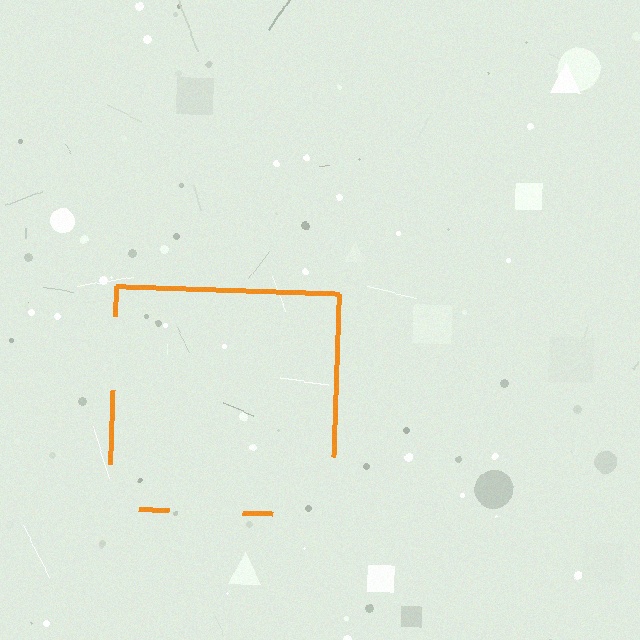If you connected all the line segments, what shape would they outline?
They would outline a square.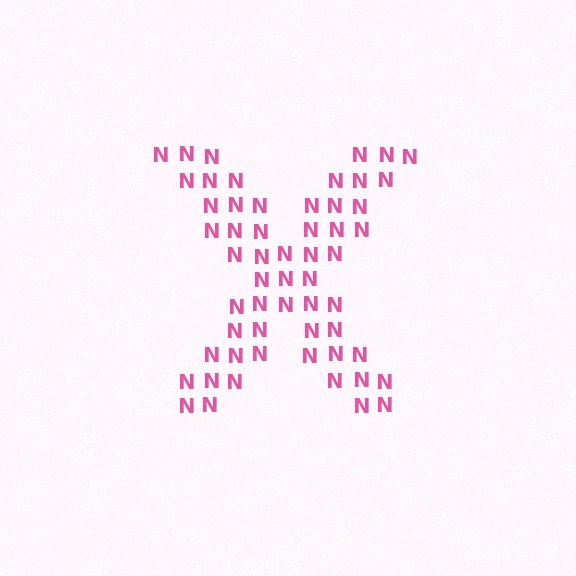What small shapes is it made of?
It is made of small letter N's.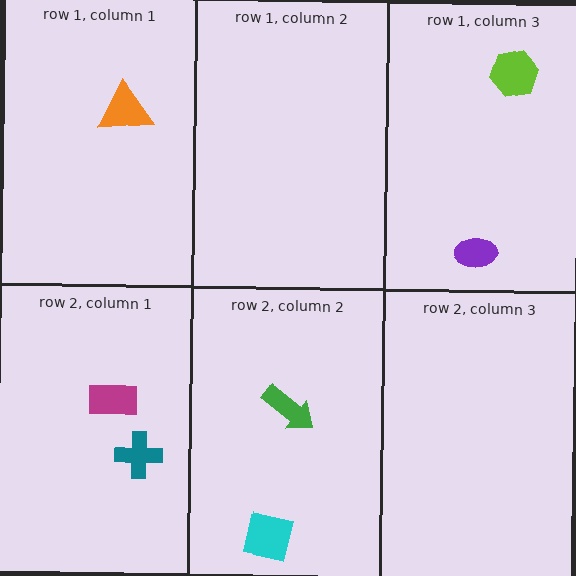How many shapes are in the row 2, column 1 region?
2.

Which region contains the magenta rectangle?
The row 2, column 1 region.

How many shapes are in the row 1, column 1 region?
1.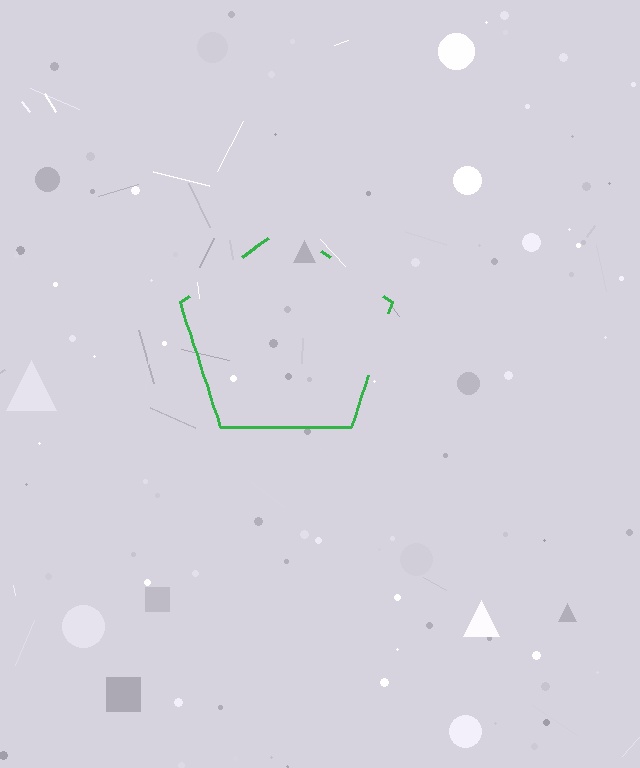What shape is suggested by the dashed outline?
The dashed outline suggests a pentagon.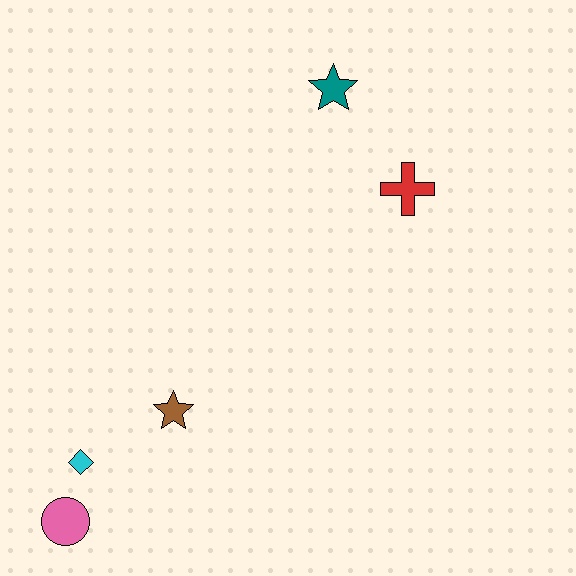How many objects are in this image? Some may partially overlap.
There are 5 objects.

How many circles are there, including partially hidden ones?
There is 1 circle.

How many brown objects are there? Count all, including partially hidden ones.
There is 1 brown object.